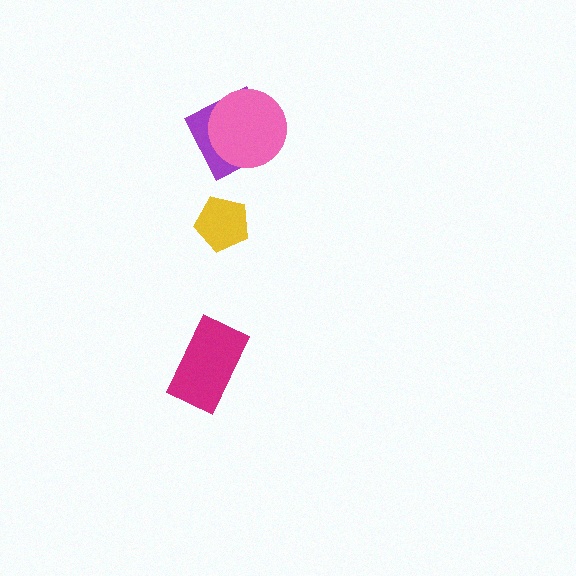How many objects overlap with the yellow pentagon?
0 objects overlap with the yellow pentagon.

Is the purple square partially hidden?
Yes, it is partially covered by another shape.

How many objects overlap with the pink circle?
1 object overlaps with the pink circle.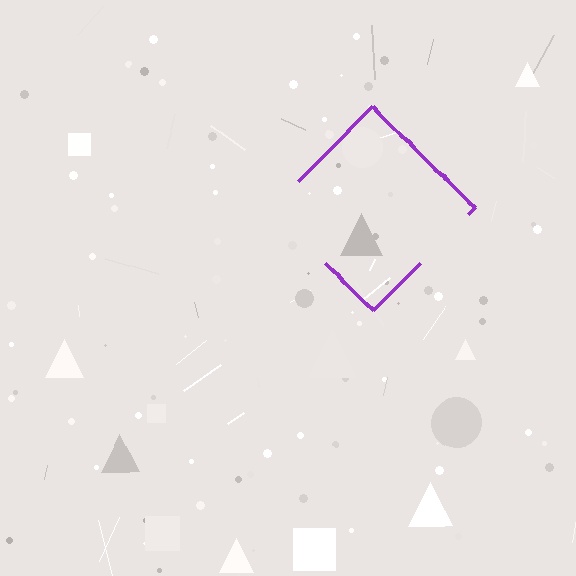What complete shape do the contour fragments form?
The contour fragments form a diamond.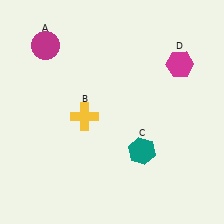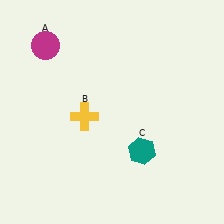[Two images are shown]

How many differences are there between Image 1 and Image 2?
There is 1 difference between the two images.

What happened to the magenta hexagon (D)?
The magenta hexagon (D) was removed in Image 2. It was in the top-right area of Image 1.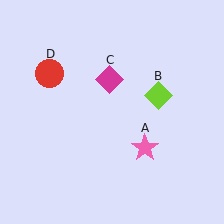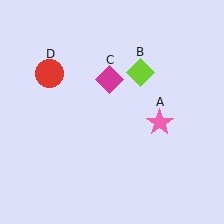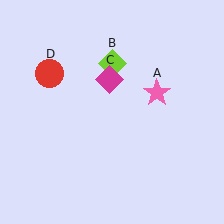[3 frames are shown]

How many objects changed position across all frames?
2 objects changed position: pink star (object A), lime diamond (object B).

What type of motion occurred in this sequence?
The pink star (object A), lime diamond (object B) rotated counterclockwise around the center of the scene.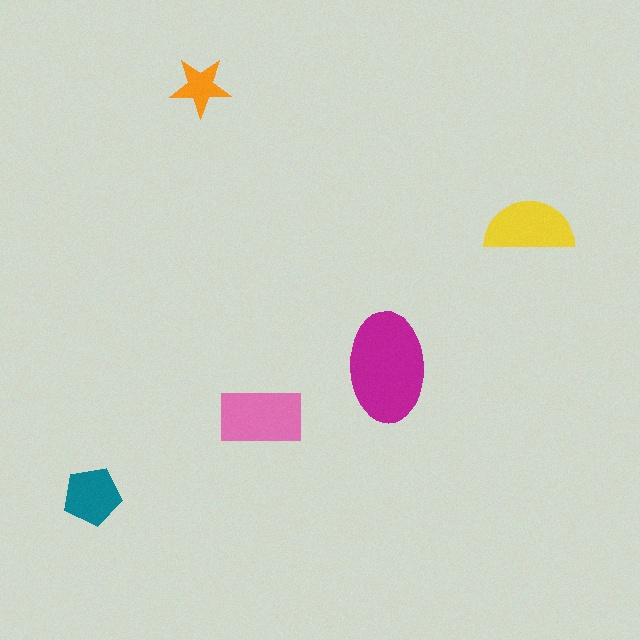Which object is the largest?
The magenta ellipse.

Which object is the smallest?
The orange star.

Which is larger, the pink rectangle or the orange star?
The pink rectangle.